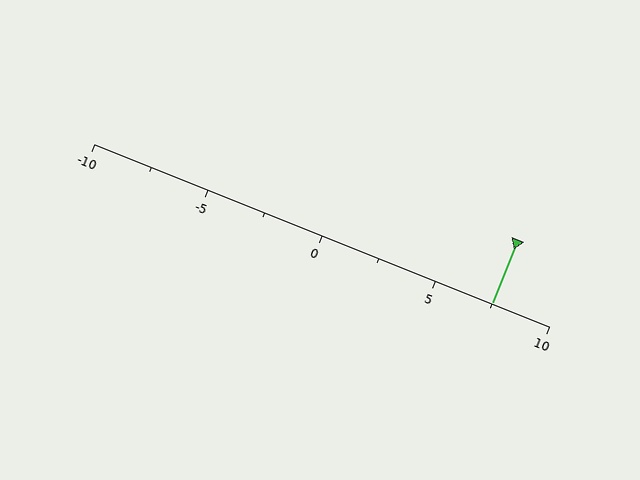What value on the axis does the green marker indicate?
The marker indicates approximately 7.5.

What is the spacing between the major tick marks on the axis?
The major ticks are spaced 5 apart.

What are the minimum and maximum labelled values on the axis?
The axis runs from -10 to 10.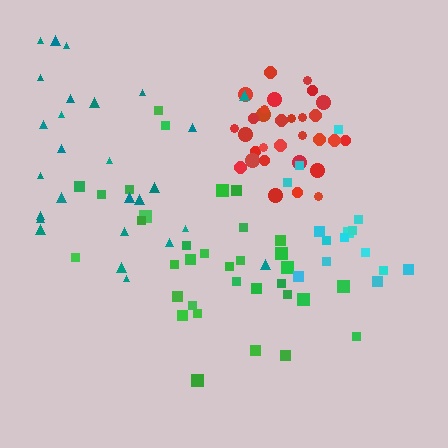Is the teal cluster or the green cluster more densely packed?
Green.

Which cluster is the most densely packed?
Red.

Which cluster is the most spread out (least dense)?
Teal.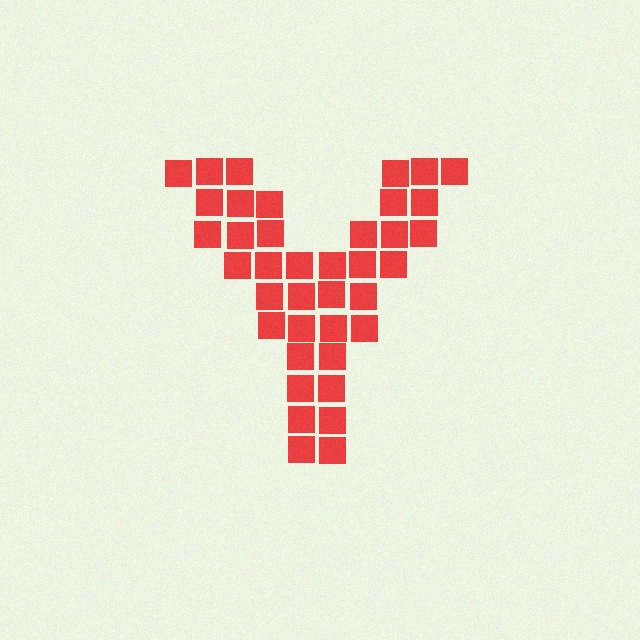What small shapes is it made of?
It is made of small squares.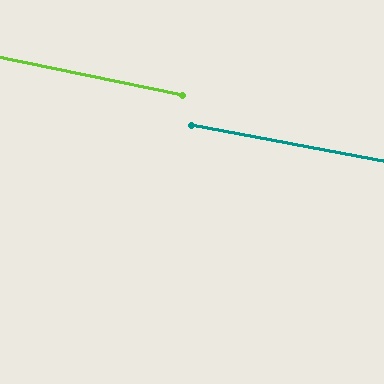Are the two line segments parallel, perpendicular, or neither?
Parallel — their directions differ by only 0.9°.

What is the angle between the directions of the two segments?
Approximately 1 degree.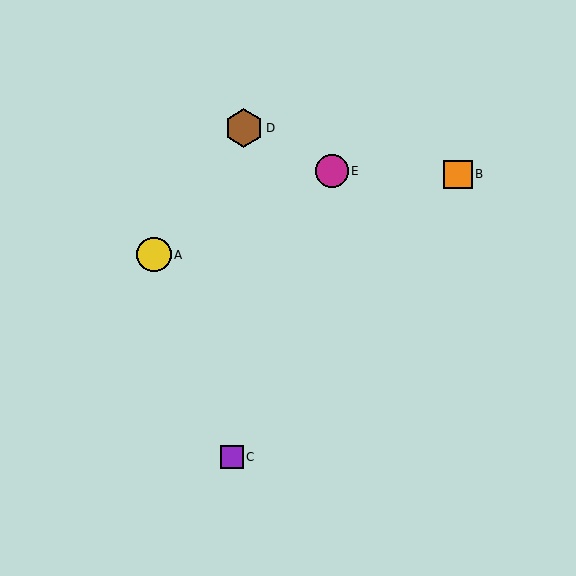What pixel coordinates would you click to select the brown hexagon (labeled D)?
Click at (244, 128) to select the brown hexagon D.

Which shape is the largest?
The brown hexagon (labeled D) is the largest.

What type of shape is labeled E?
Shape E is a magenta circle.